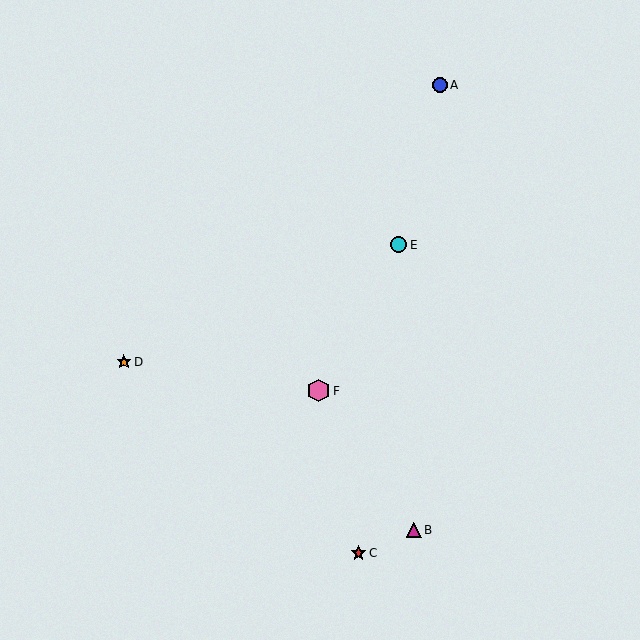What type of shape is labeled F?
Shape F is a pink hexagon.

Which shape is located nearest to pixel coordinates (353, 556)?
The red star (labeled C) at (359, 553) is nearest to that location.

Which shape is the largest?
The pink hexagon (labeled F) is the largest.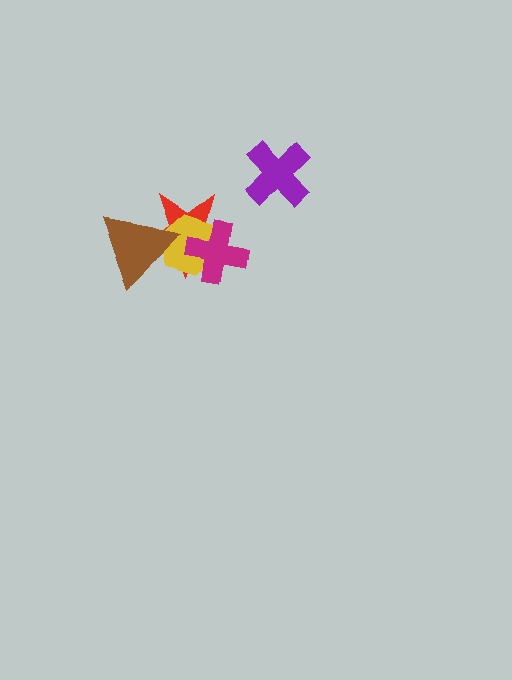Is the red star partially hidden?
Yes, it is partially covered by another shape.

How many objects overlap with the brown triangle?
2 objects overlap with the brown triangle.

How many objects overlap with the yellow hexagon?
3 objects overlap with the yellow hexagon.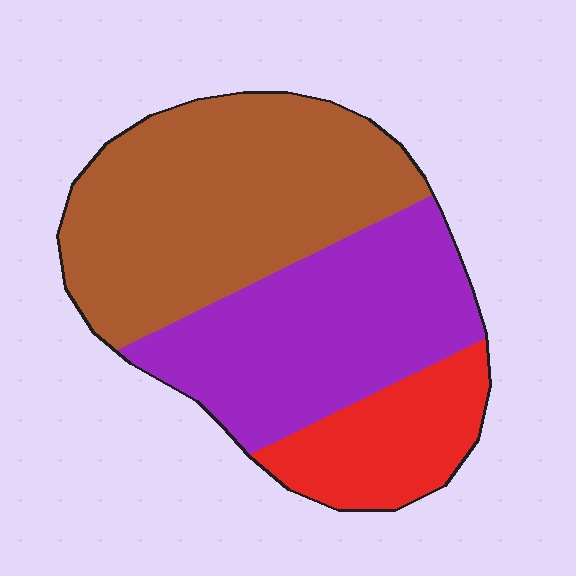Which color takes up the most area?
Brown, at roughly 45%.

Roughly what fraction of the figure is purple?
Purple takes up about three eighths (3/8) of the figure.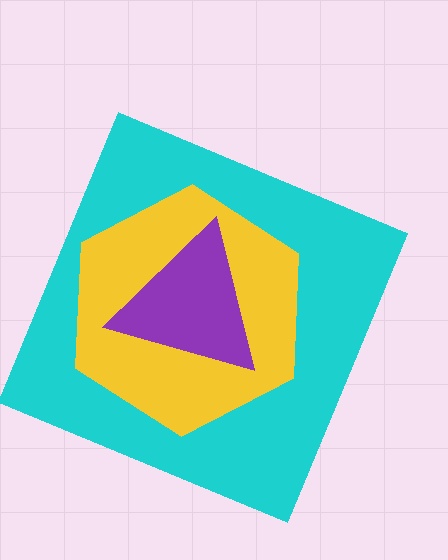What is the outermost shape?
The cyan square.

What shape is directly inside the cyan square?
The yellow hexagon.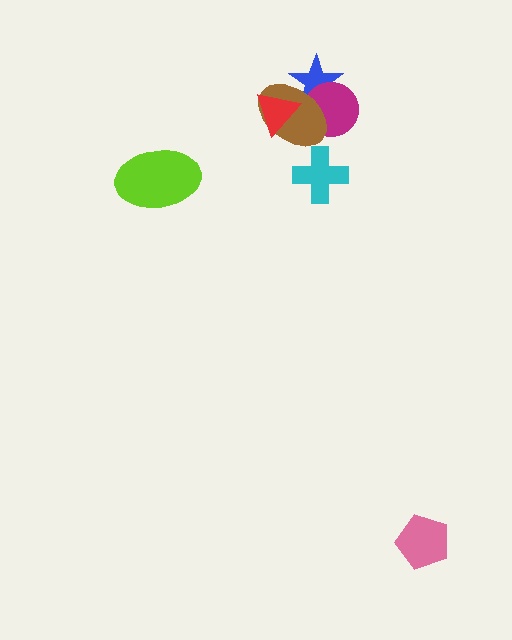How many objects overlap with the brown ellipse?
3 objects overlap with the brown ellipse.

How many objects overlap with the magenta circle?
2 objects overlap with the magenta circle.